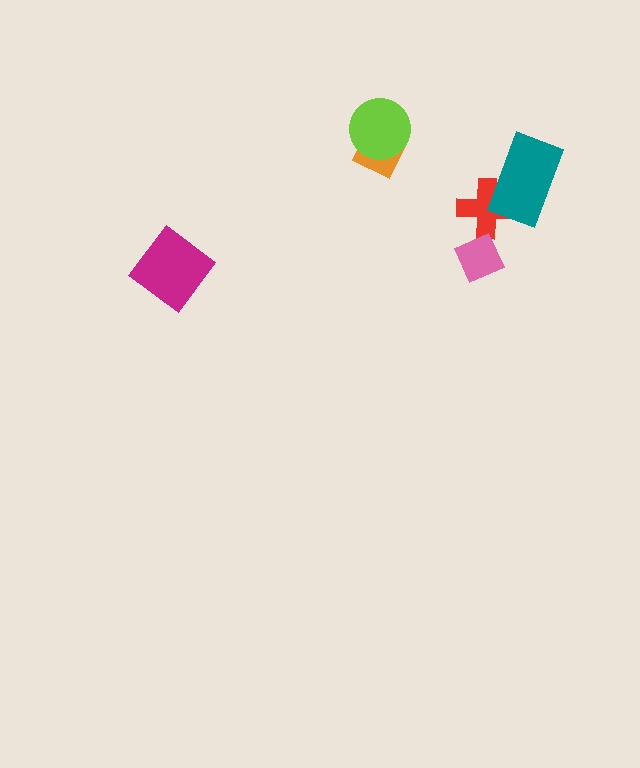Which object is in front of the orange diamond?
The lime circle is in front of the orange diamond.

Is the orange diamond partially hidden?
Yes, it is partially covered by another shape.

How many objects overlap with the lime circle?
1 object overlaps with the lime circle.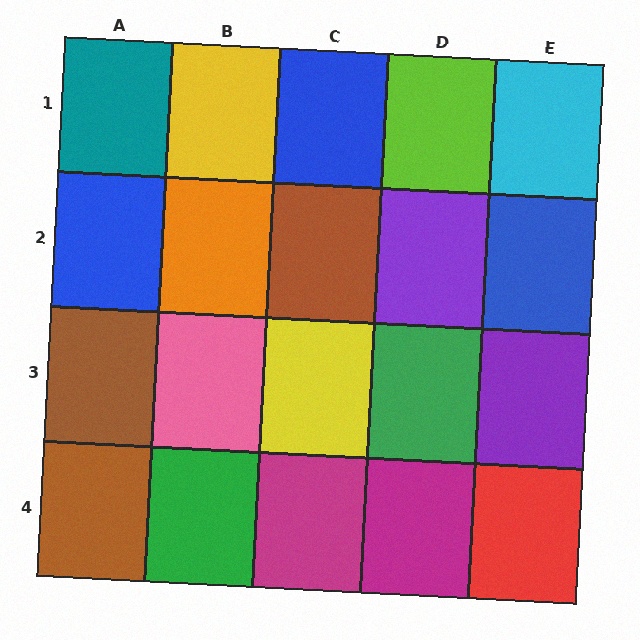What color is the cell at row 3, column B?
Pink.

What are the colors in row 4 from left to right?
Brown, green, magenta, magenta, red.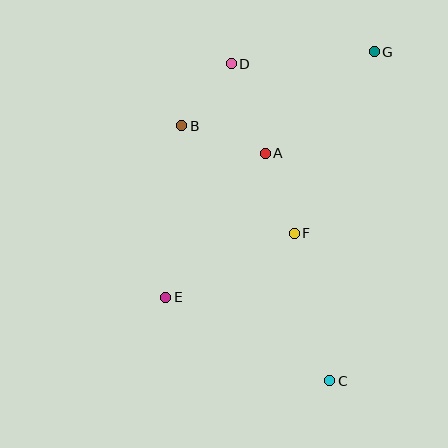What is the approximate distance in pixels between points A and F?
The distance between A and F is approximately 85 pixels.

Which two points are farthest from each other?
Points C and D are farthest from each other.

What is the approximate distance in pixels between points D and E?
The distance between D and E is approximately 243 pixels.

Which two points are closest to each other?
Points B and D are closest to each other.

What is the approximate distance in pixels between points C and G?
The distance between C and G is approximately 332 pixels.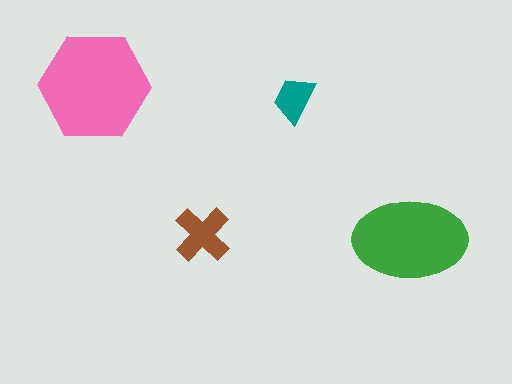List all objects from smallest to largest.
The teal trapezoid, the brown cross, the green ellipse, the pink hexagon.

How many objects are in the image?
There are 4 objects in the image.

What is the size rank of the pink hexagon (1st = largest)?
1st.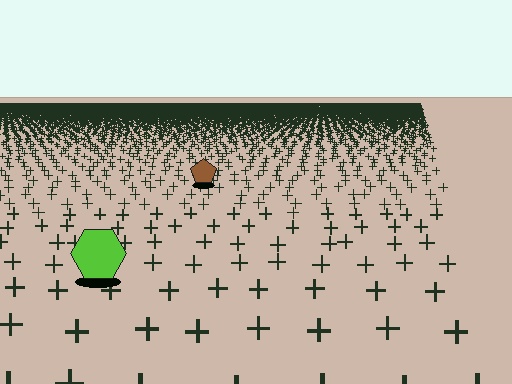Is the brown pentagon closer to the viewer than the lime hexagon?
No. The lime hexagon is closer — you can tell from the texture gradient: the ground texture is coarser near it.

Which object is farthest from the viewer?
The brown pentagon is farthest from the viewer. It appears smaller and the ground texture around it is denser.